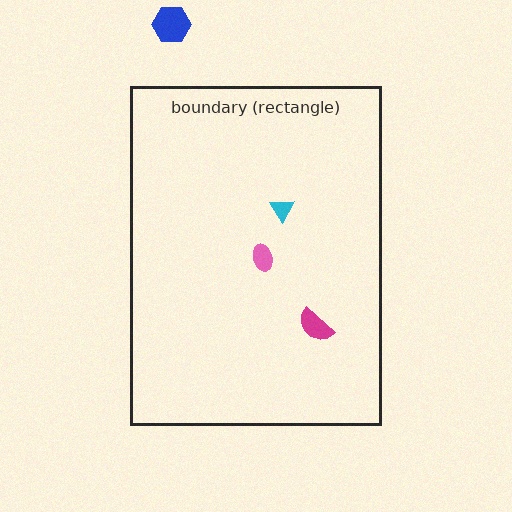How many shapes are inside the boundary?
3 inside, 1 outside.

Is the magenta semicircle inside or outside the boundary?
Inside.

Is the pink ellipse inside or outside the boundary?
Inside.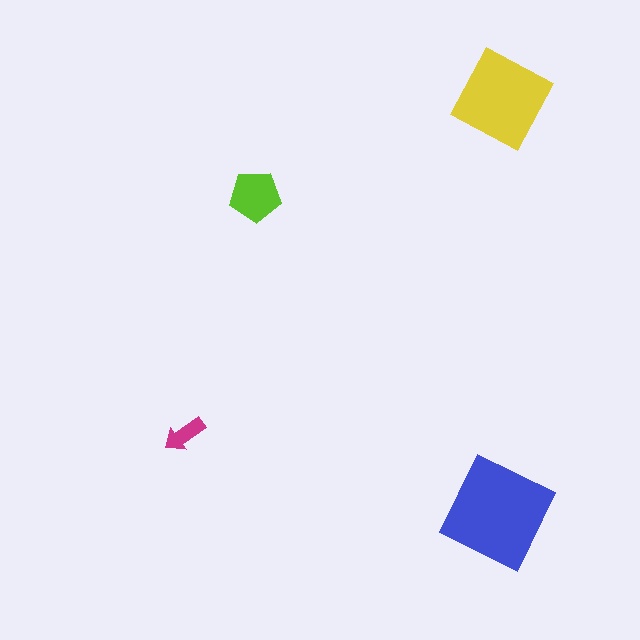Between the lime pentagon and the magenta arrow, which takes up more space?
The lime pentagon.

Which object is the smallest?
The magenta arrow.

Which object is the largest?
The blue square.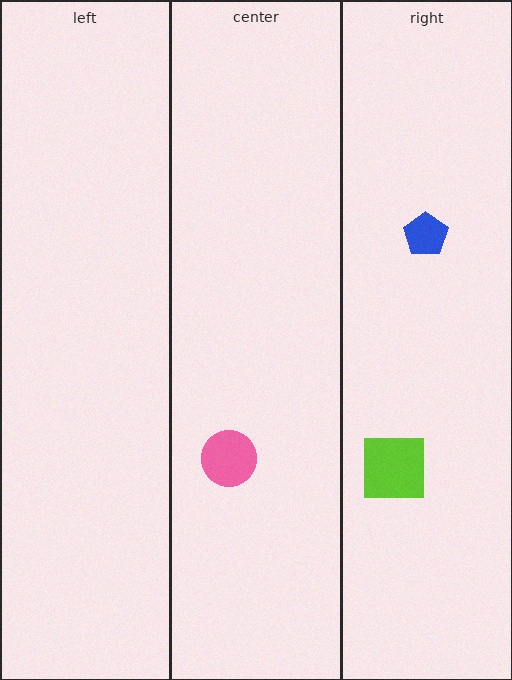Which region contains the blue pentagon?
The right region.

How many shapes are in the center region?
1.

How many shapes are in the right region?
2.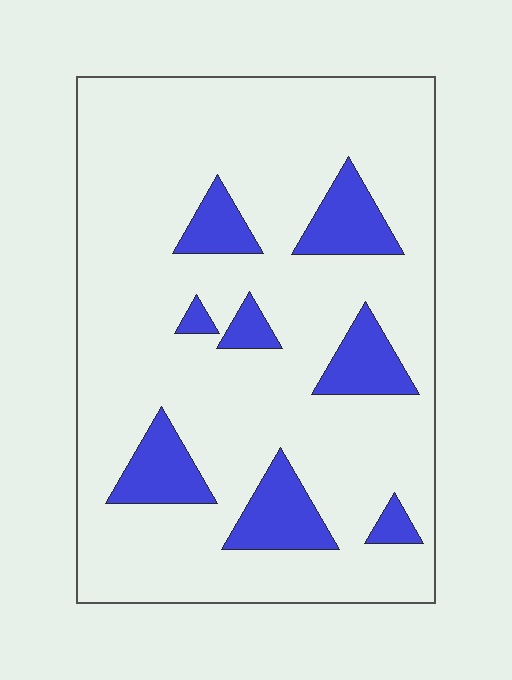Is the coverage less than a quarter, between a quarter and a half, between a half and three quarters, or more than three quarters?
Less than a quarter.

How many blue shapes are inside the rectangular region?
8.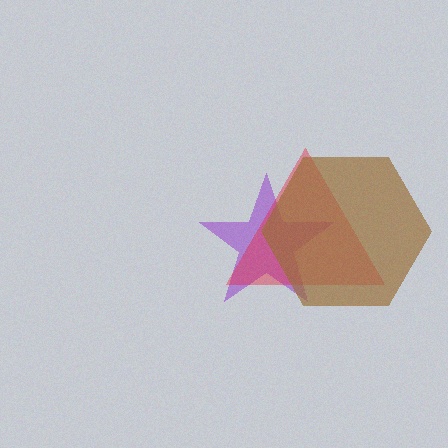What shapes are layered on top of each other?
The layered shapes are: a purple star, a red triangle, a brown hexagon.